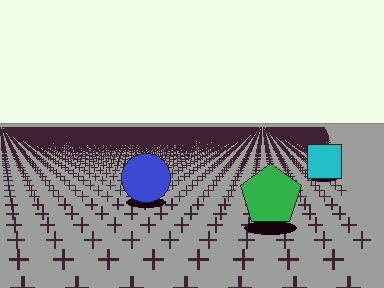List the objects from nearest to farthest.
From nearest to farthest: the green pentagon, the blue circle, the cyan square.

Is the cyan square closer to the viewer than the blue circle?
No. The blue circle is closer — you can tell from the texture gradient: the ground texture is coarser near it.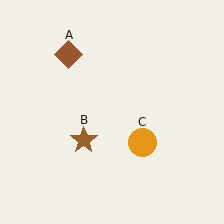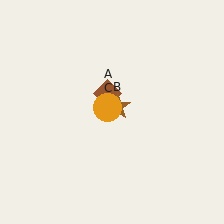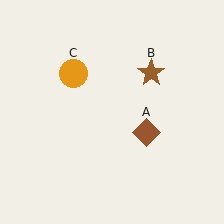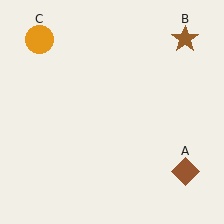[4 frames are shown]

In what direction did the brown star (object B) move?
The brown star (object B) moved up and to the right.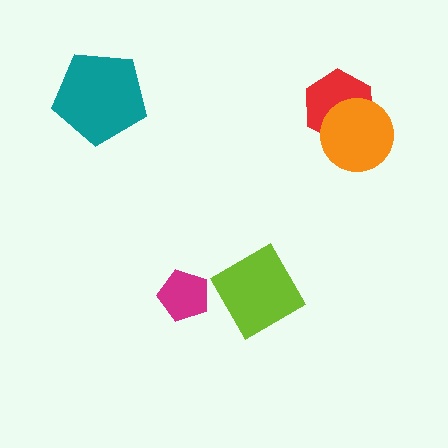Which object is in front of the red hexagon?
The orange circle is in front of the red hexagon.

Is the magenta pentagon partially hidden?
No, no other shape covers it.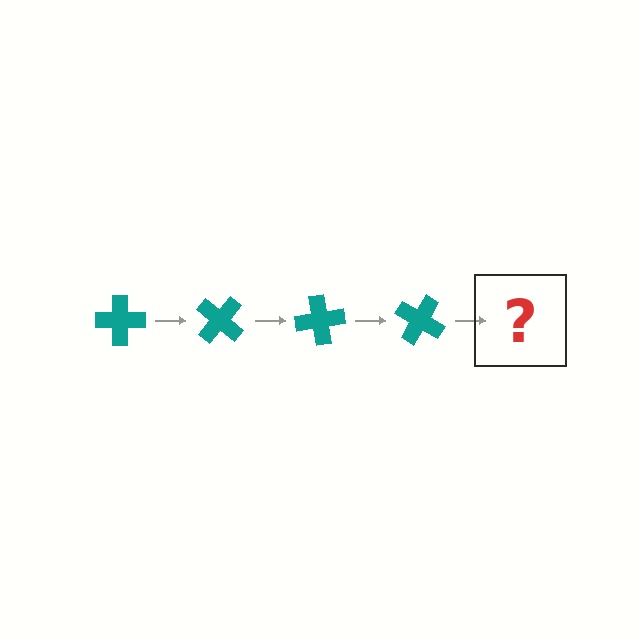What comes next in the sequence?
The next element should be a teal cross rotated 160 degrees.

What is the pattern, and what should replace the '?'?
The pattern is that the cross rotates 40 degrees each step. The '?' should be a teal cross rotated 160 degrees.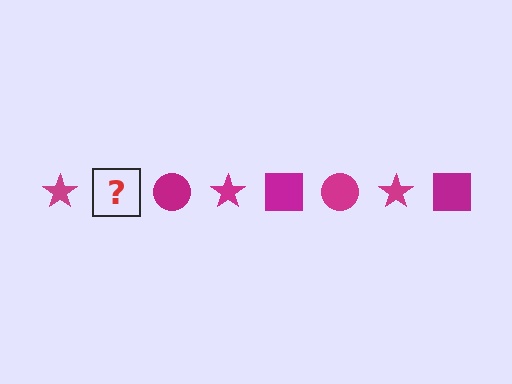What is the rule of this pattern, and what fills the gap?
The rule is that the pattern cycles through star, square, circle shapes in magenta. The gap should be filled with a magenta square.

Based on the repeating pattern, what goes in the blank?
The blank should be a magenta square.